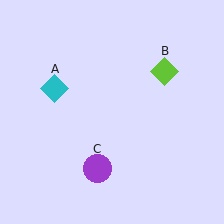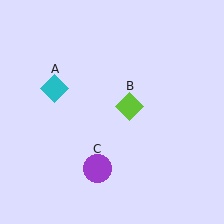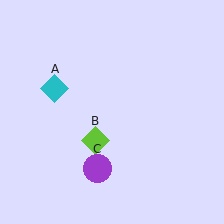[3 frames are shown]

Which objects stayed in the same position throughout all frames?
Cyan diamond (object A) and purple circle (object C) remained stationary.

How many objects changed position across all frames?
1 object changed position: lime diamond (object B).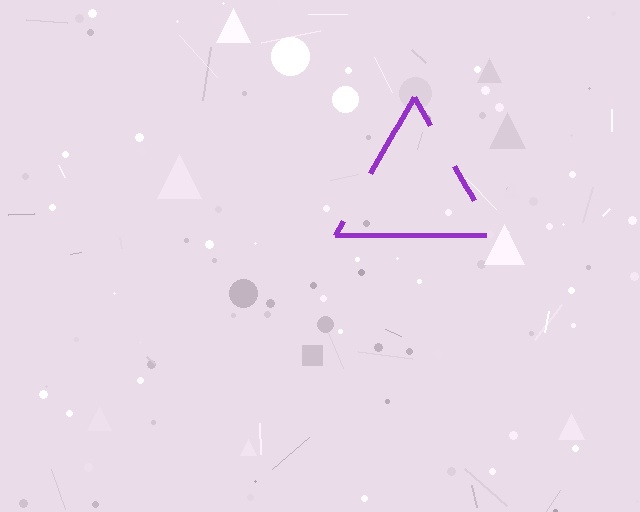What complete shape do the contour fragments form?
The contour fragments form a triangle.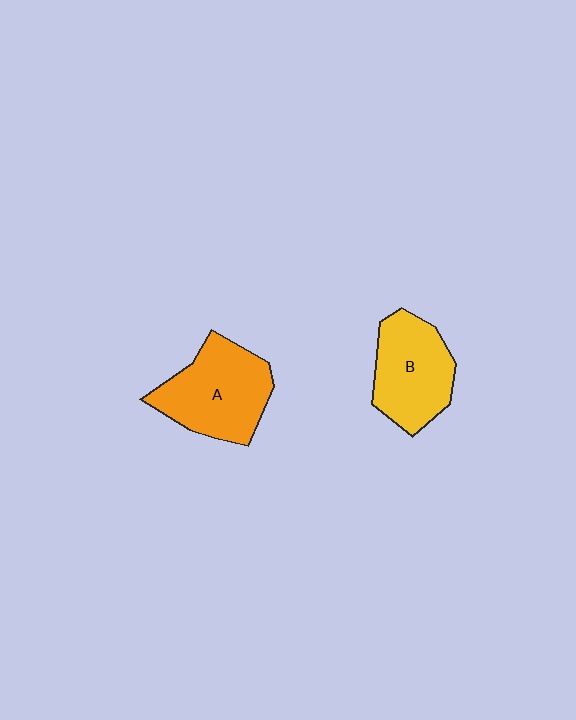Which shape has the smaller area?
Shape B (yellow).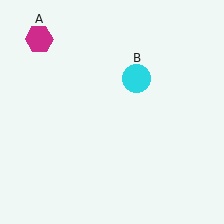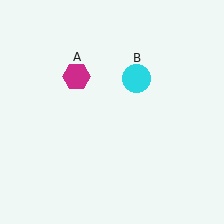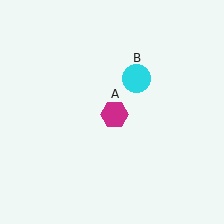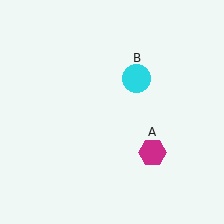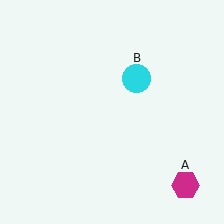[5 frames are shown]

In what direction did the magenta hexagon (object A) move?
The magenta hexagon (object A) moved down and to the right.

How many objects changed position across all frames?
1 object changed position: magenta hexagon (object A).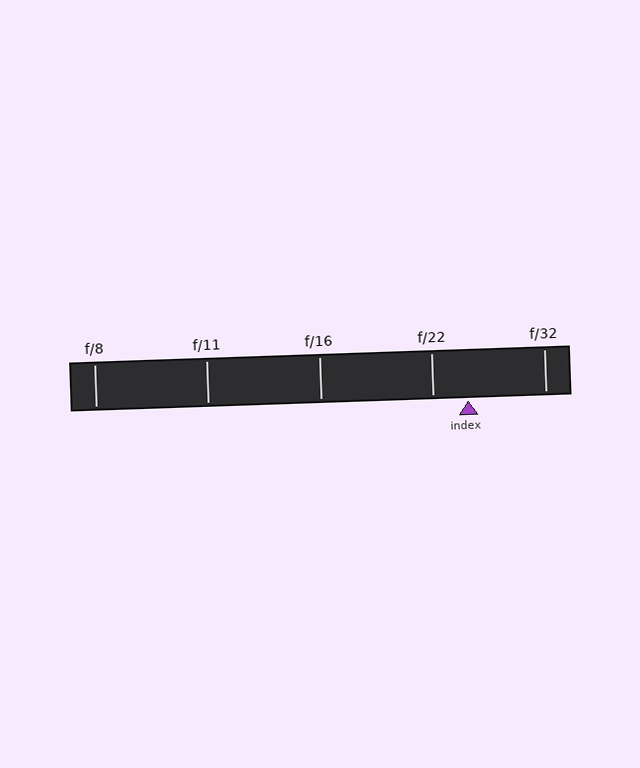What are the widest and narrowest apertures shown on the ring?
The widest aperture shown is f/8 and the narrowest is f/32.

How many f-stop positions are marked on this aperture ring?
There are 5 f-stop positions marked.